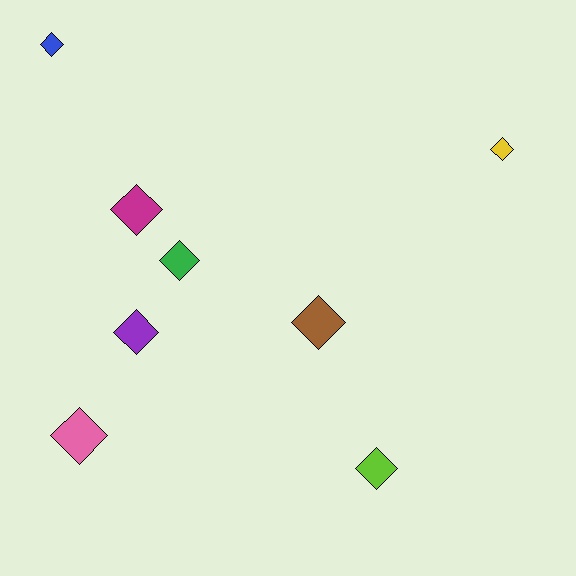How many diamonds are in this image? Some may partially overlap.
There are 8 diamonds.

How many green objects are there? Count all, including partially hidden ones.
There is 1 green object.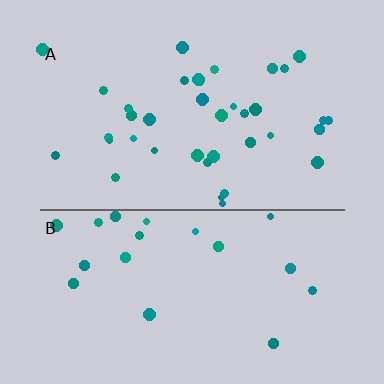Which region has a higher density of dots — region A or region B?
A (the top).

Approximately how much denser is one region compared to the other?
Approximately 1.9× — region A over region B.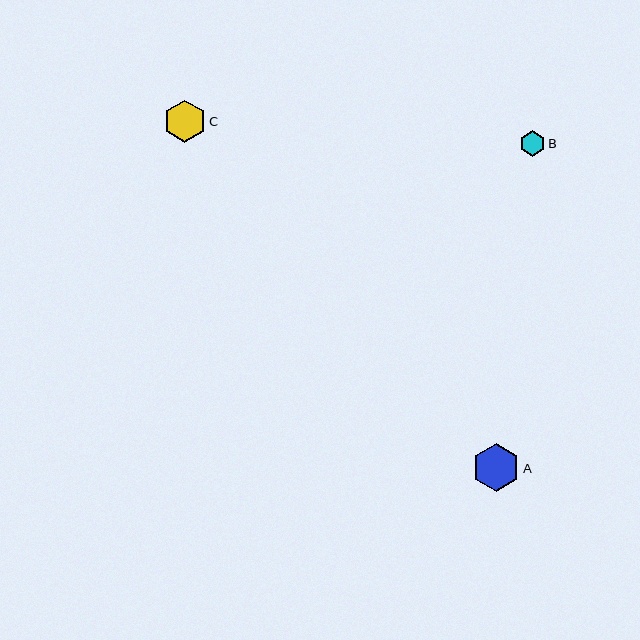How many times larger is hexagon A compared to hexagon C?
Hexagon A is approximately 1.1 times the size of hexagon C.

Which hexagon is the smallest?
Hexagon B is the smallest with a size of approximately 25 pixels.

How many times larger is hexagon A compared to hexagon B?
Hexagon A is approximately 1.9 times the size of hexagon B.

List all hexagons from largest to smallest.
From largest to smallest: A, C, B.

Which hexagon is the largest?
Hexagon A is the largest with a size of approximately 48 pixels.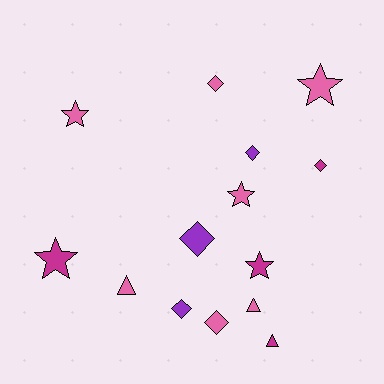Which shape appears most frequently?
Diamond, with 6 objects.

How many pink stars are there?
There are 3 pink stars.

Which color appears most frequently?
Pink, with 7 objects.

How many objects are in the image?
There are 14 objects.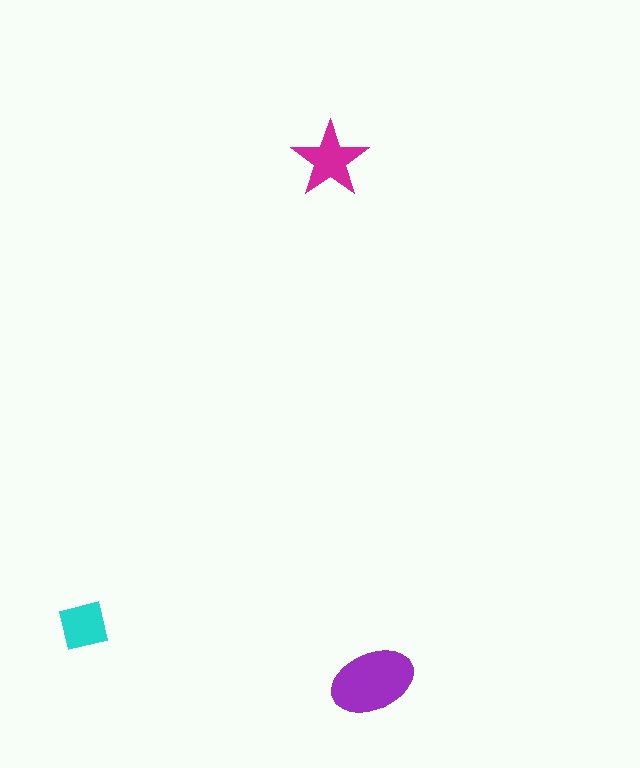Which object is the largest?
The purple ellipse.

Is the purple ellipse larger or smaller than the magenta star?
Larger.